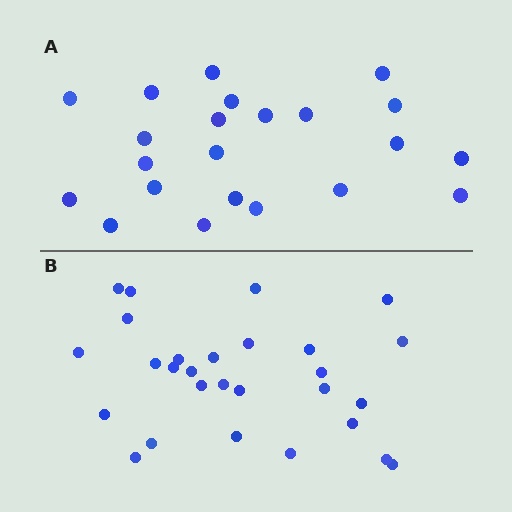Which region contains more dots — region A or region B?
Region B (the bottom region) has more dots.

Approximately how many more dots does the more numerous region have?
Region B has about 6 more dots than region A.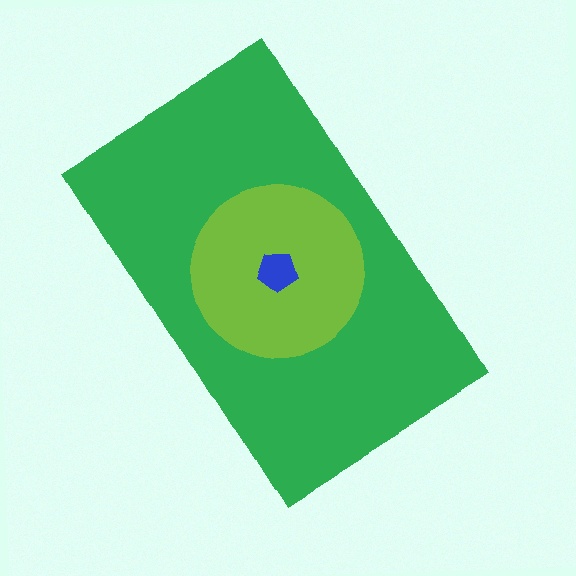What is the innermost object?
The blue pentagon.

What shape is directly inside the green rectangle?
The lime circle.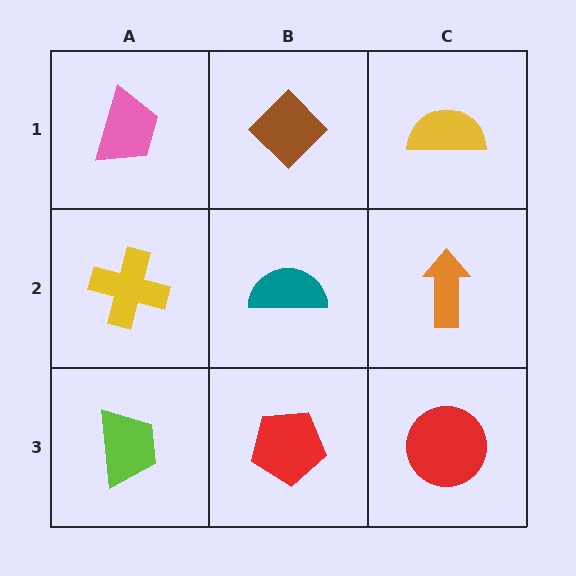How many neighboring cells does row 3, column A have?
2.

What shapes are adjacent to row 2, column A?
A pink trapezoid (row 1, column A), a lime trapezoid (row 3, column A), a teal semicircle (row 2, column B).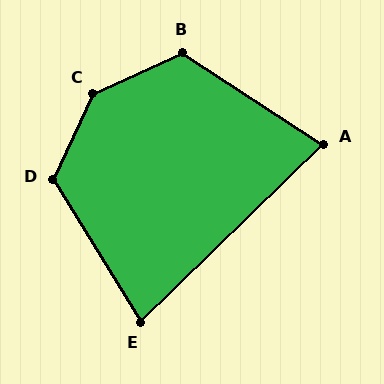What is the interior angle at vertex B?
Approximately 122 degrees (obtuse).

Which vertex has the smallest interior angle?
A, at approximately 77 degrees.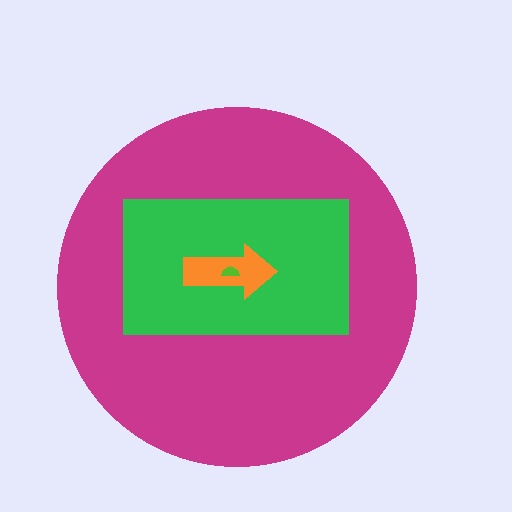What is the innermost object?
The lime semicircle.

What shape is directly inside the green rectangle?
The orange arrow.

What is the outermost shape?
The magenta circle.